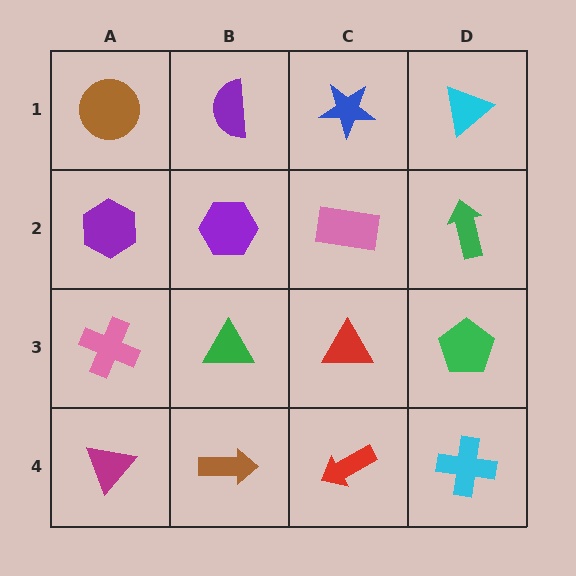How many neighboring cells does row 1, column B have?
3.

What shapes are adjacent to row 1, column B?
A purple hexagon (row 2, column B), a brown circle (row 1, column A), a blue star (row 1, column C).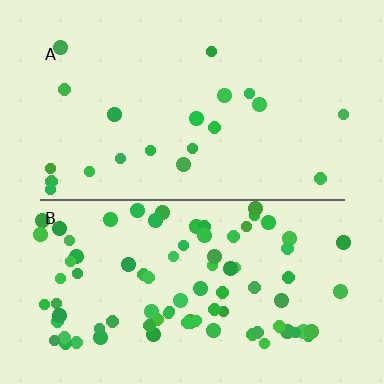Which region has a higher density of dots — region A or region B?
B (the bottom).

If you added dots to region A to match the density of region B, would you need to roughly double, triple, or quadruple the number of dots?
Approximately quadruple.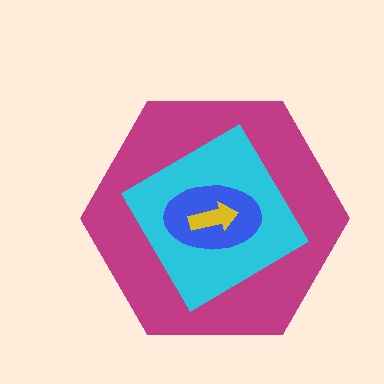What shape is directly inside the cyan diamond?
The blue ellipse.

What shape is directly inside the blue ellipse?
The yellow arrow.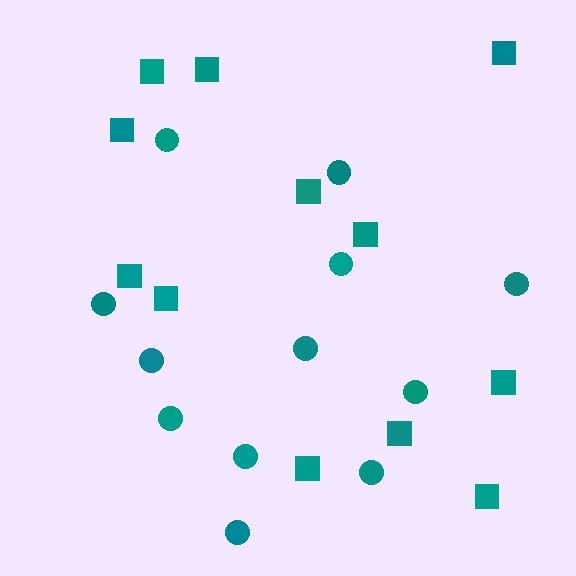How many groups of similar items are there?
There are 2 groups: one group of circles (12) and one group of squares (12).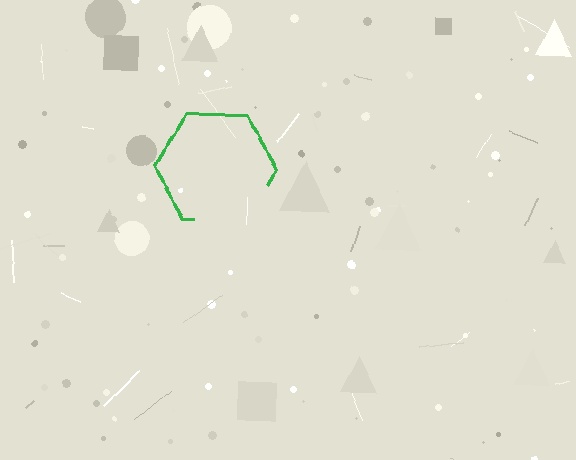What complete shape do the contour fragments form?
The contour fragments form a hexagon.